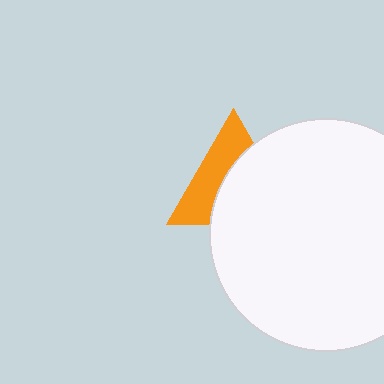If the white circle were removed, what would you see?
You would see the complete orange triangle.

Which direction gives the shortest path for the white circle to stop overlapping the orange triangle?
Moving toward the lower-right gives the shortest separation.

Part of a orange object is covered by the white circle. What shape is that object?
It is a triangle.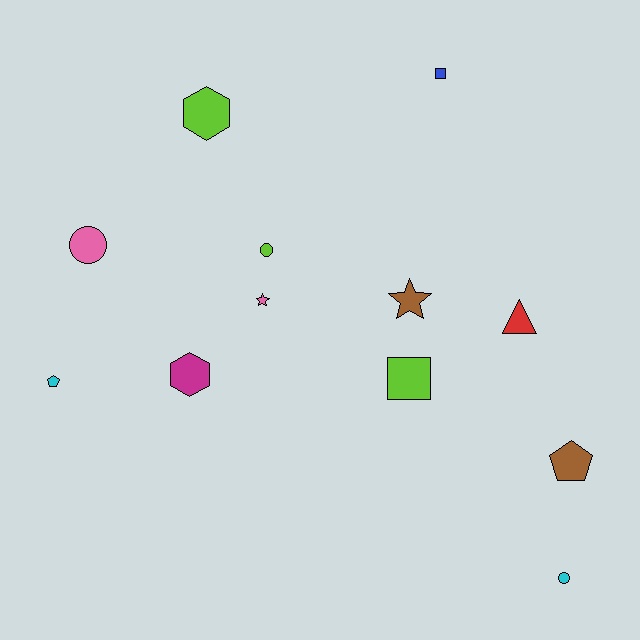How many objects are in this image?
There are 12 objects.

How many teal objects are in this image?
There are no teal objects.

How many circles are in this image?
There are 3 circles.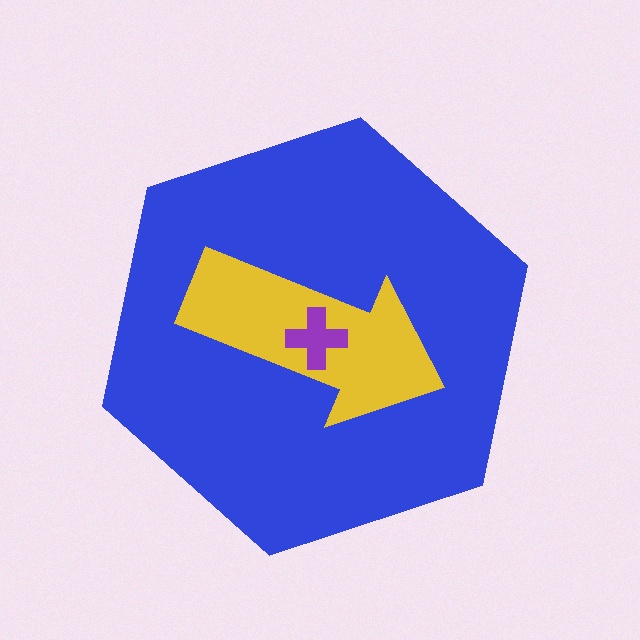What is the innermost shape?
The purple cross.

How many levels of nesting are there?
3.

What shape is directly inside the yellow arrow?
The purple cross.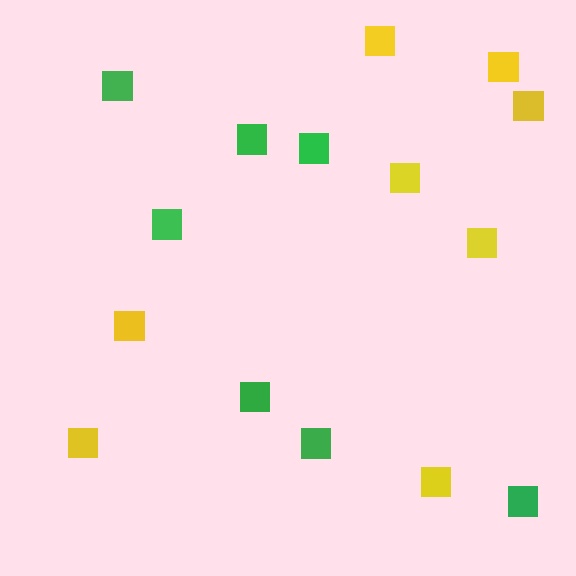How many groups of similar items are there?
There are 2 groups: one group of yellow squares (8) and one group of green squares (7).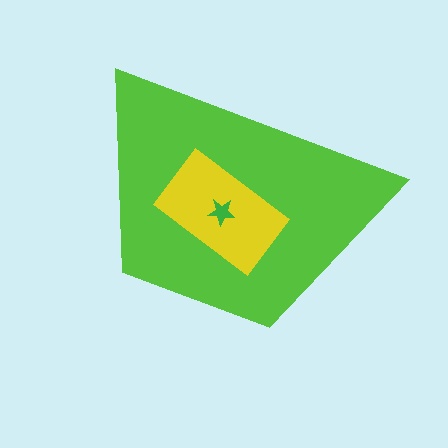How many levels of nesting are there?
3.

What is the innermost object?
The green star.